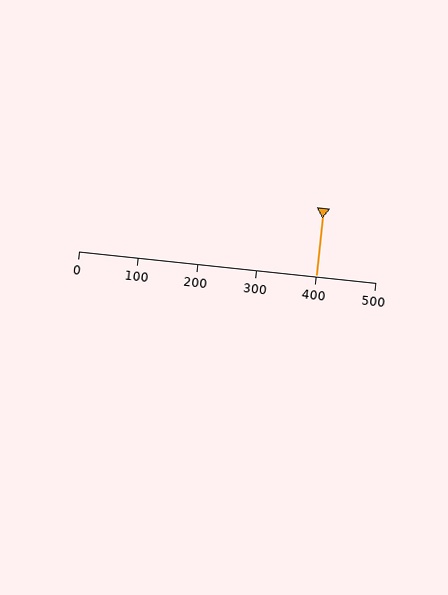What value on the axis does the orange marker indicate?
The marker indicates approximately 400.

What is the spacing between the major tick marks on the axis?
The major ticks are spaced 100 apart.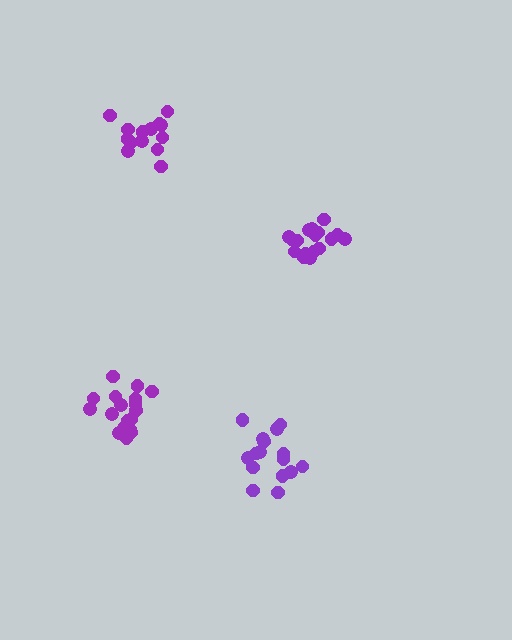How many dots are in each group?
Group 1: 16 dots, Group 2: 18 dots, Group 3: 17 dots, Group 4: 14 dots (65 total).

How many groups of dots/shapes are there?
There are 4 groups.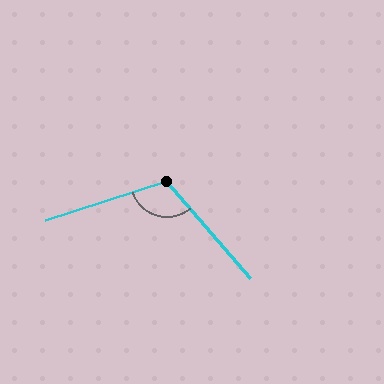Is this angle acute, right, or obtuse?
It is obtuse.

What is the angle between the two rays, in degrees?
Approximately 113 degrees.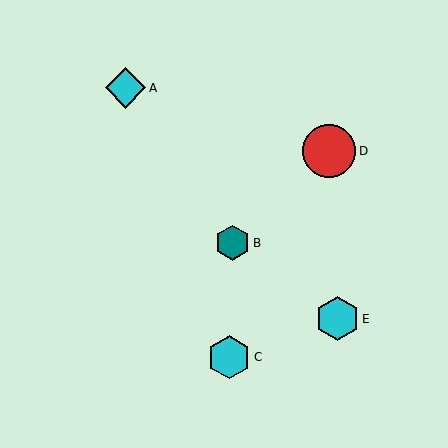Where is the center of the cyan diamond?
The center of the cyan diamond is at (126, 88).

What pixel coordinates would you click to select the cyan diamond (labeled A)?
Click at (126, 88) to select the cyan diamond A.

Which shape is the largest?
The red circle (labeled D) is the largest.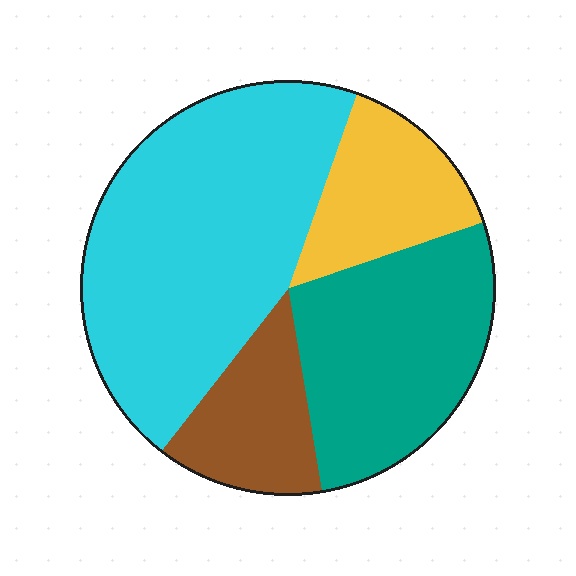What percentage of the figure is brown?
Brown covers about 15% of the figure.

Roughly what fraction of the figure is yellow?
Yellow takes up about one eighth (1/8) of the figure.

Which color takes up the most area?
Cyan, at roughly 45%.